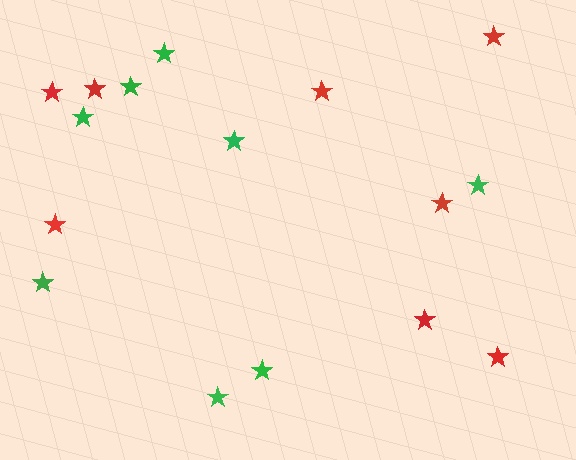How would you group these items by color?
There are 2 groups: one group of red stars (8) and one group of green stars (8).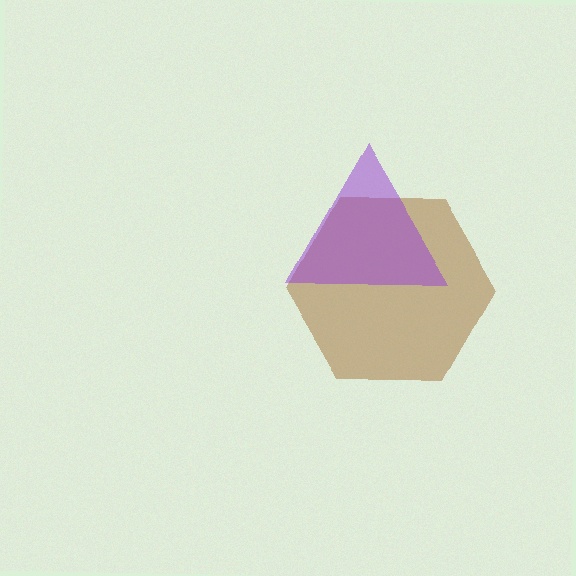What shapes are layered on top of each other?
The layered shapes are: a brown hexagon, a purple triangle.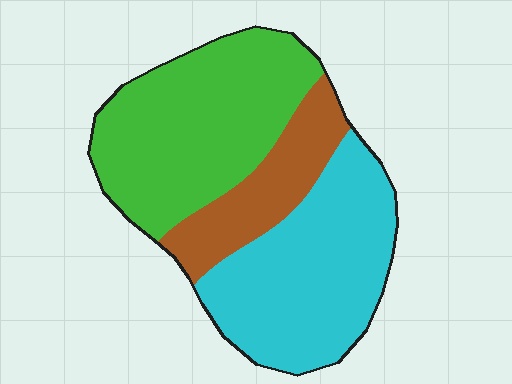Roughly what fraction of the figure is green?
Green takes up about two fifths (2/5) of the figure.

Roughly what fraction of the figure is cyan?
Cyan covers roughly 40% of the figure.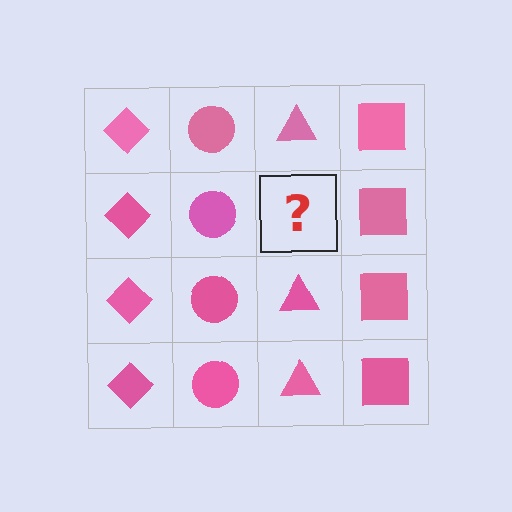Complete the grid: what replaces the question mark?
The question mark should be replaced with a pink triangle.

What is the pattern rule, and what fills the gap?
The rule is that each column has a consistent shape. The gap should be filled with a pink triangle.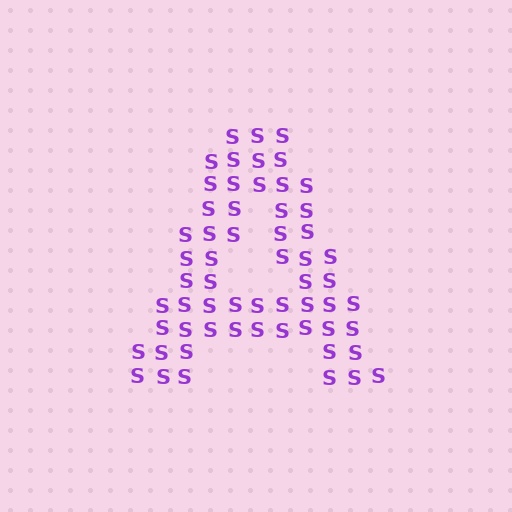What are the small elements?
The small elements are letter S's.